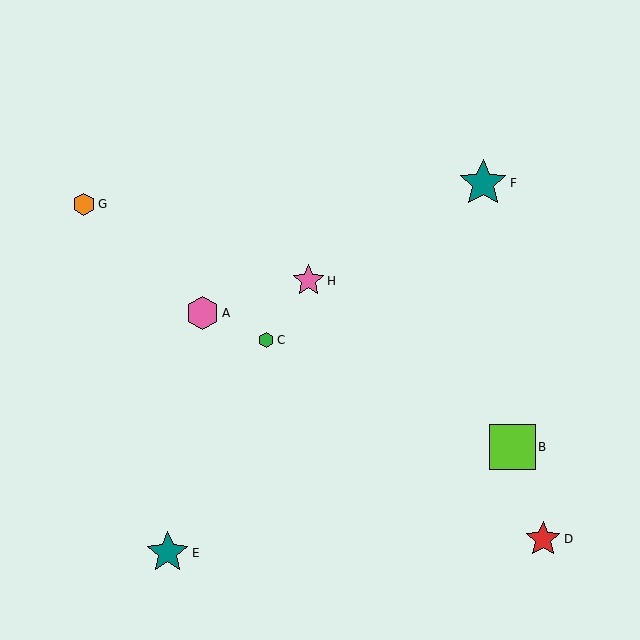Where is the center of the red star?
The center of the red star is at (543, 539).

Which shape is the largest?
The teal star (labeled F) is the largest.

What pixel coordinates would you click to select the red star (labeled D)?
Click at (543, 539) to select the red star D.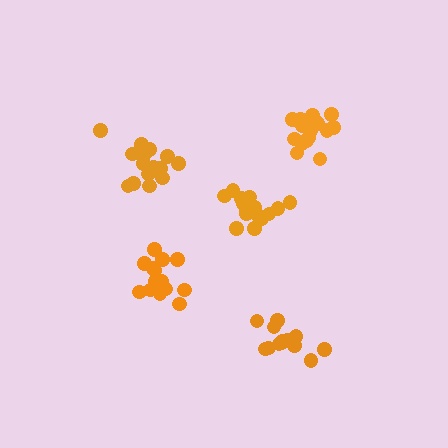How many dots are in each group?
Group 1: 13 dots, Group 2: 17 dots, Group 3: 15 dots, Group 4: 16 dots, Group 5: 16 dots (77 total).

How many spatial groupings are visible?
There are 5 spatial groupings.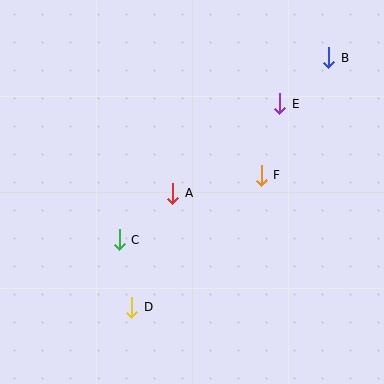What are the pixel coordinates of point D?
Point D is at (132, 307).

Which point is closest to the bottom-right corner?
Point F is closest to the bottom-right corner.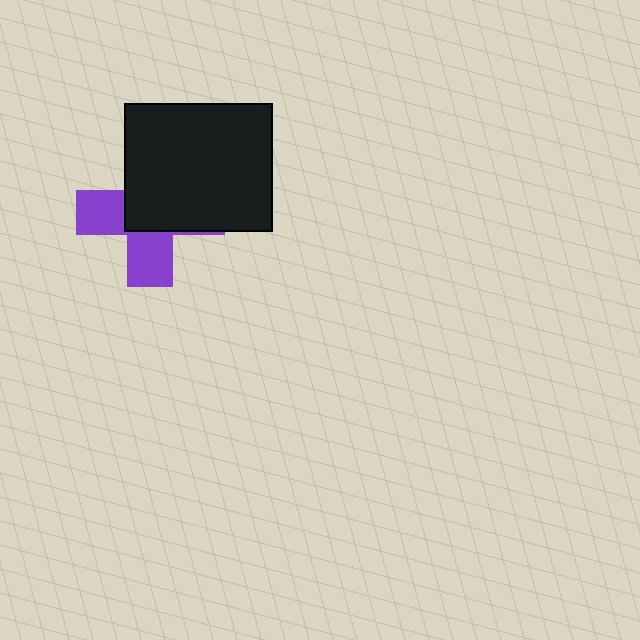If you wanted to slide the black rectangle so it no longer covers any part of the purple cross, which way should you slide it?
Slide it toward the upper-right — that is the most direct way to separate the two shapes.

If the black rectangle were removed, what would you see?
You would see the complete purple cross.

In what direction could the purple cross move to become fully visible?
The purple cross could move toward the lower-left. That would shift it out from behind the black rectangle entirely.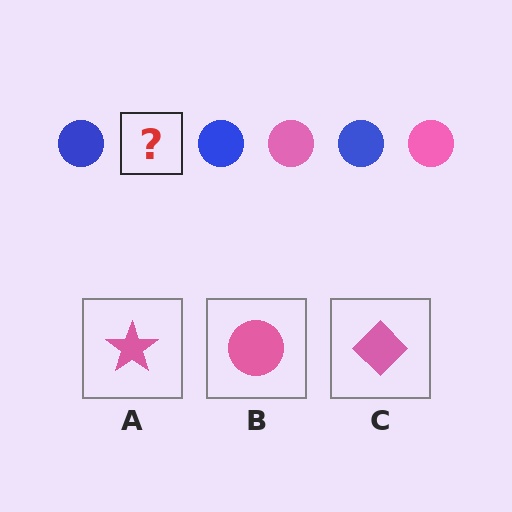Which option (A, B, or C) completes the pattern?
B.